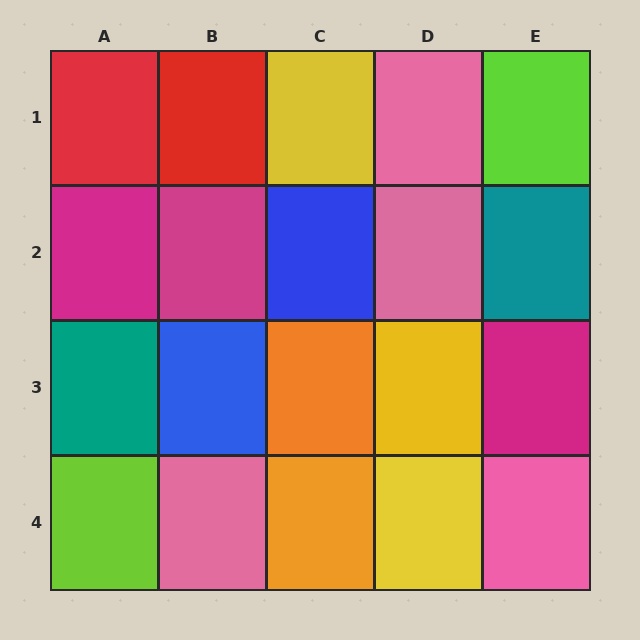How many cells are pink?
4 cells are pink.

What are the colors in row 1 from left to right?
Red, red, yellow, pink, lime.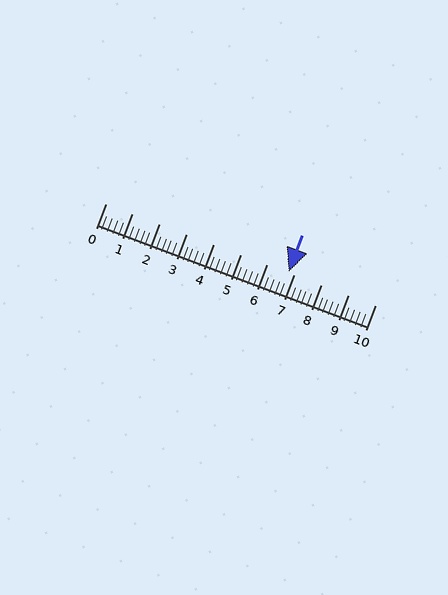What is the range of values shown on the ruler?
The ruler shows values from 0 to 10.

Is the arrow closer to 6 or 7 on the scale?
The arrow is closer to 7.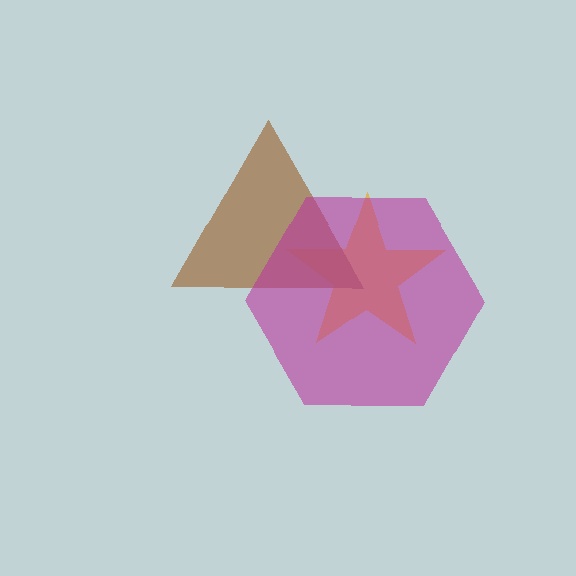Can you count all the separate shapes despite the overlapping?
Yes, there are 3 separate shapes.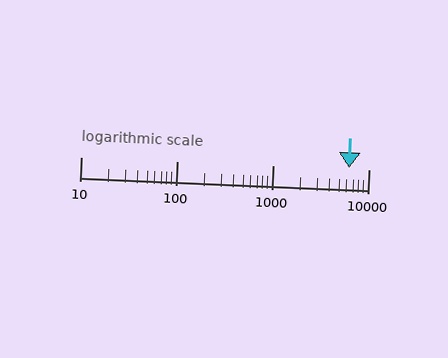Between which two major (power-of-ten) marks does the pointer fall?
The pointer is between 1000 and 10000.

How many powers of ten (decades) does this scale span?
The scale spans 3 decades, from 10 to 10000.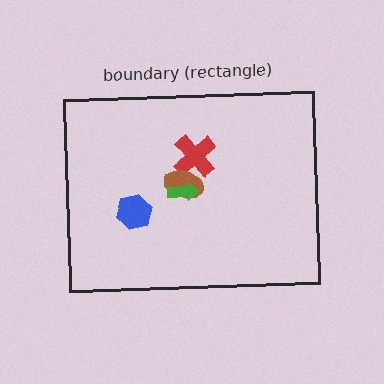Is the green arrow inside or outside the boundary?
Inside.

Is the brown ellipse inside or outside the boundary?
Inside.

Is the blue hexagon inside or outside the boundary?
Inside.